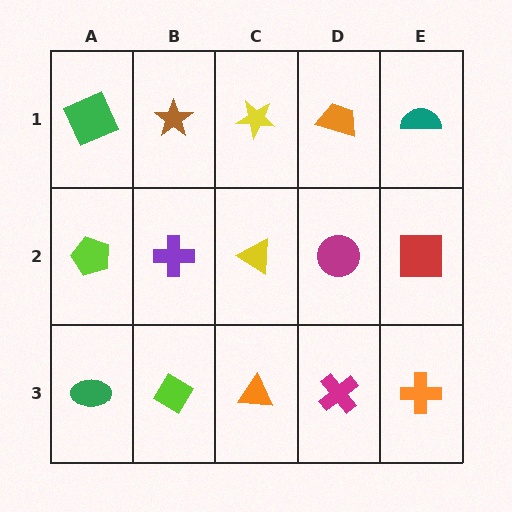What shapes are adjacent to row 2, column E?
A teal semicircle (row 1, column E), an orange cross (row 3, column E), a magenta circle (row 2, column D).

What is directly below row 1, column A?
A lime pentagon.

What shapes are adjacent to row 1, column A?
A lime pentagon (row 2, column A), a brown star (row 1, column B).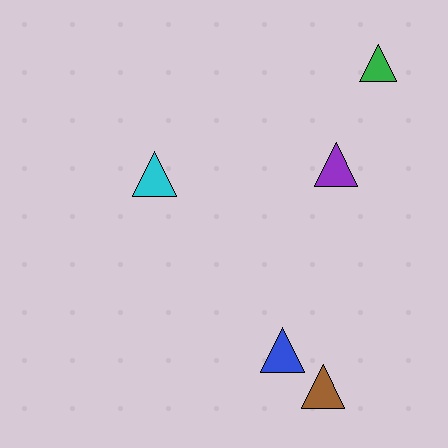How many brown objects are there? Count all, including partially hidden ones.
There is 1 brown object.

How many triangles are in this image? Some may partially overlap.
There are 5 triangles.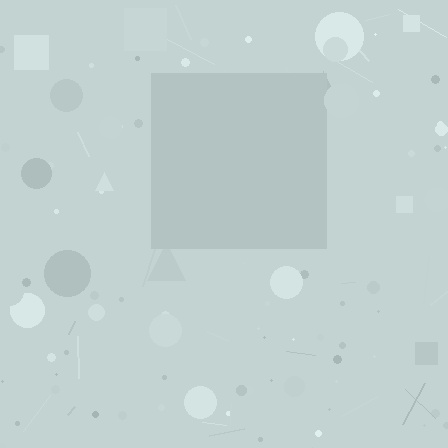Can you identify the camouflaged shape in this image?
The camouflaged shape is a square.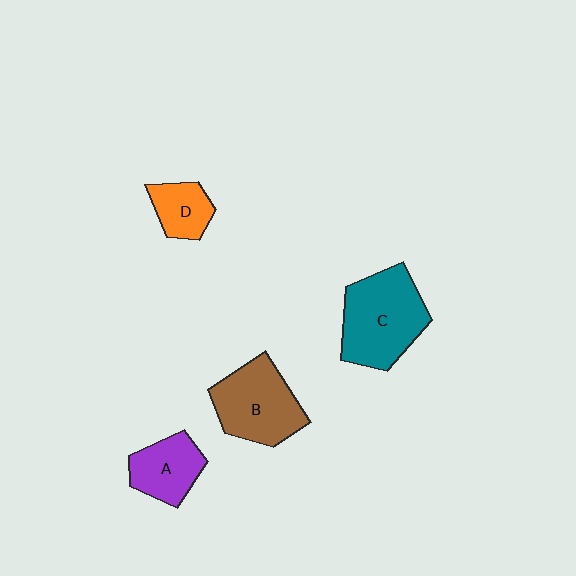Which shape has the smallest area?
Shape D (orange).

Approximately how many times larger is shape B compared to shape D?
Approximately 2.0 times.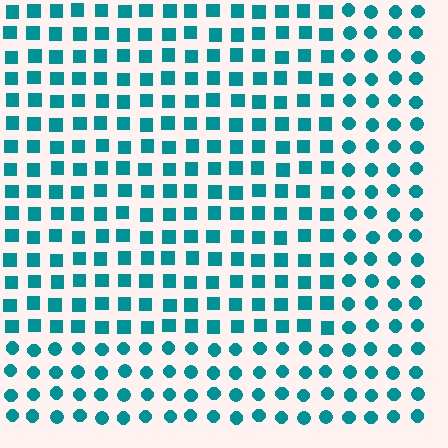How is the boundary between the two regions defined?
The boundary is defined by a change in element shape: squares inside vs. circles outside. All elements share the same color and spacing.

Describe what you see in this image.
The image is filled with small teal elements arranged in a uniform grid. A rectangle-shaped region contains squares, while the surrounding area contains circles. The boundary is defined purely by the change in element shape.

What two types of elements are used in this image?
The image uses squares inside the rectangle region and circles outside it.